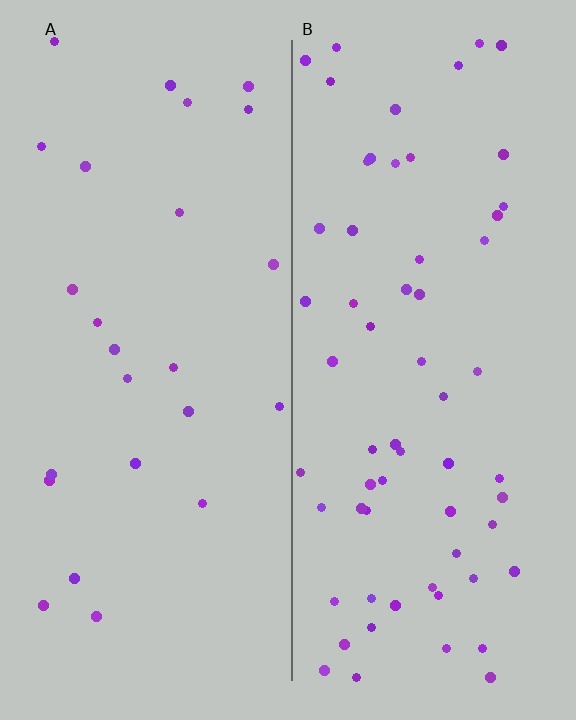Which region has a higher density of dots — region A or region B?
B (the right).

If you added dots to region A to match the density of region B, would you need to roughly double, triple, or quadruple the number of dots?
Approximately triple.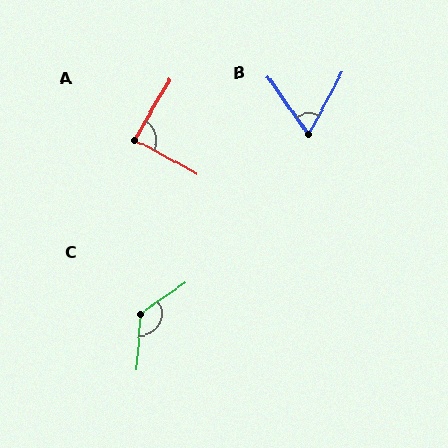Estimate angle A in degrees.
Approximately 88 degrees.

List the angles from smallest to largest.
B (64°), A (88°), C (128°).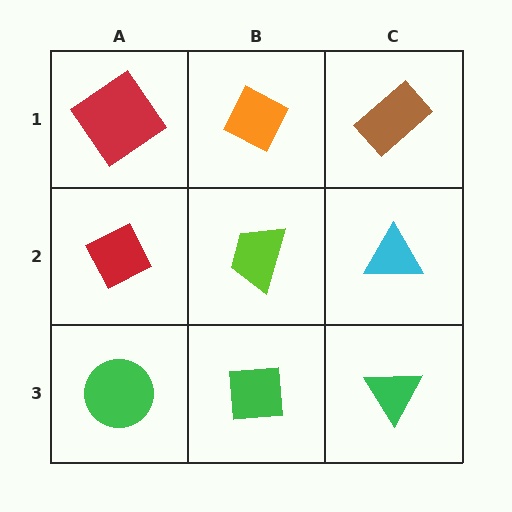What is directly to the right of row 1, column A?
An orange diamond.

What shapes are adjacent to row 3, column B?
A lime trapezoid (row 2, column B), a green circle (row 3, column A), a green triangle (row 3, column C).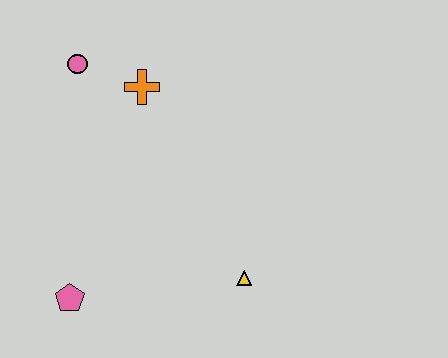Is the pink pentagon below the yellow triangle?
Yes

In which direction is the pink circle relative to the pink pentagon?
The pink circle is above the pink pentagon.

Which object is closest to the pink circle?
The orange cross is closest to the pink circle.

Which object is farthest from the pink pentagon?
The pink circle is farthest from the pink pentagon.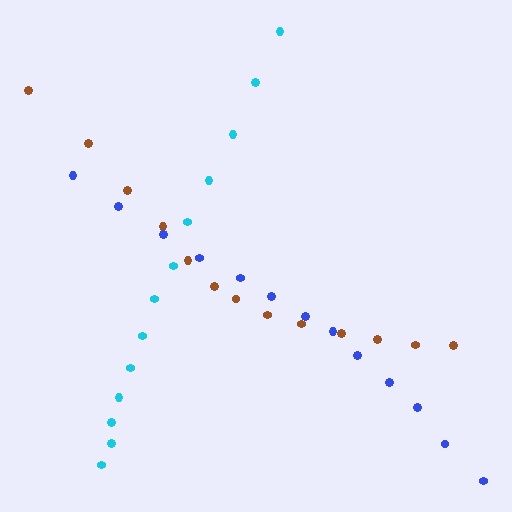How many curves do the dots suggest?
There are 3 distinct paths.